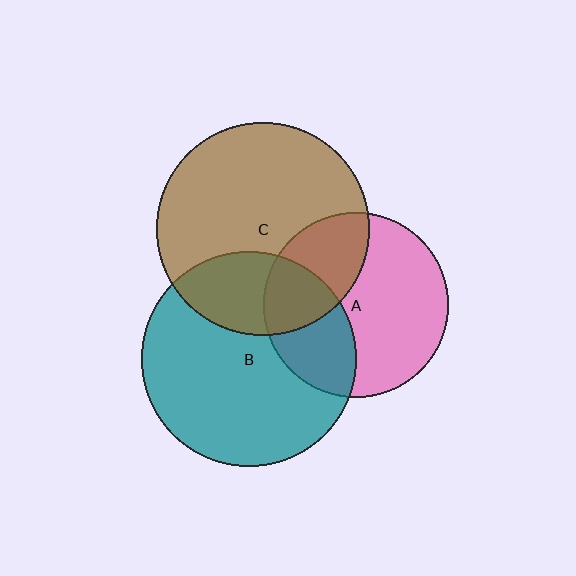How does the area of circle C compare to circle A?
Approximately 1.3 times.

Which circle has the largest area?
Circle B (teal).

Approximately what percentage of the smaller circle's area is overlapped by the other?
Approximately 30%.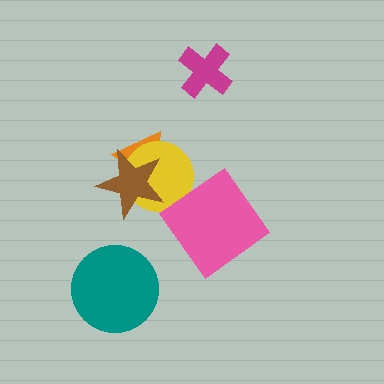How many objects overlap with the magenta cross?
0 objects overlap with the magenta cross.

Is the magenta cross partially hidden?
No, no other shape covers it.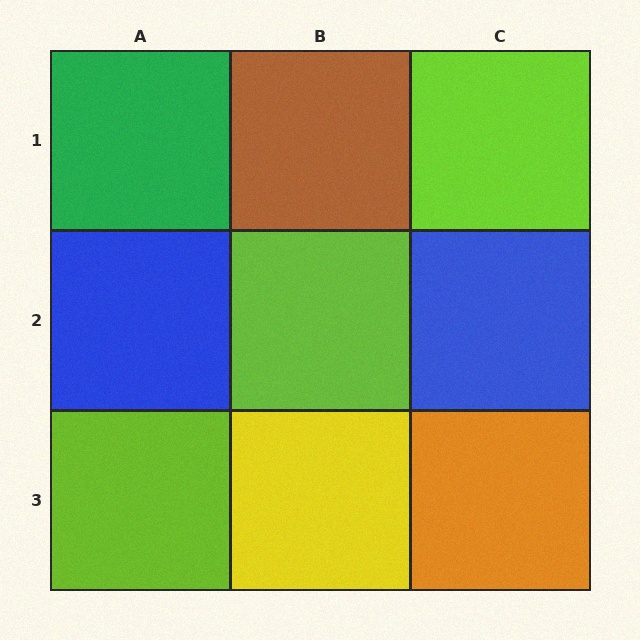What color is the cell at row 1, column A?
Green.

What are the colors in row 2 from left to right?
Blue, lime, blue.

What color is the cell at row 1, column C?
Lime.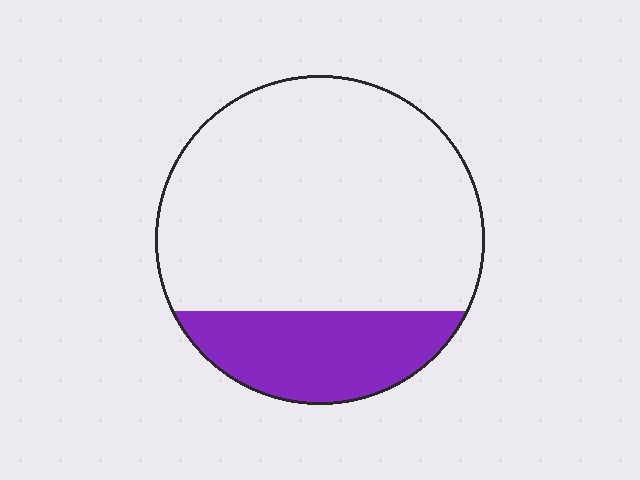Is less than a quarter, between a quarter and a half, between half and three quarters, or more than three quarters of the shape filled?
Less than a quarter.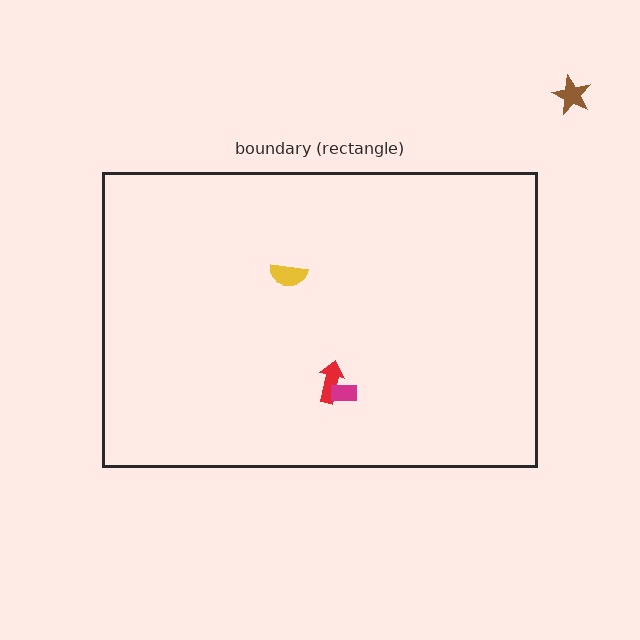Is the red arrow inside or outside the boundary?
Inside.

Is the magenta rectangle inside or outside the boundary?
Inside.